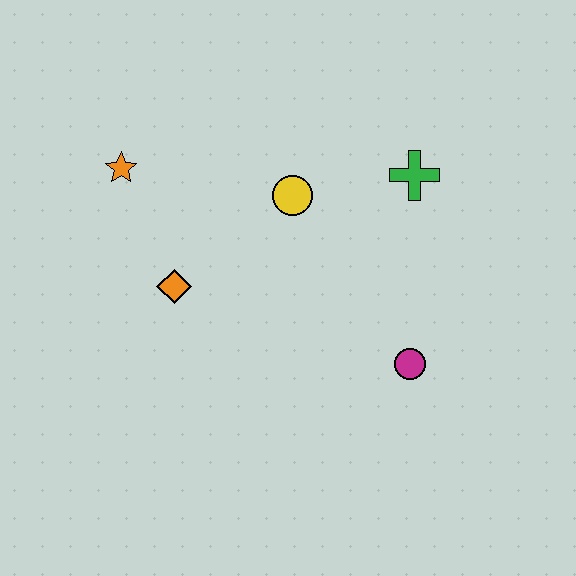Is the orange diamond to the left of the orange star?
No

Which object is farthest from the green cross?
The orange star is farthest from the green cross.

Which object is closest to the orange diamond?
The orange star is closest to the orange diamond.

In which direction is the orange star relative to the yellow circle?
The orange star is to the left of the yellow circle.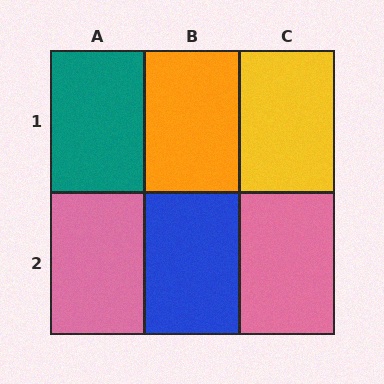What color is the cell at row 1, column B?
Orange.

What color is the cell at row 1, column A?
Teal.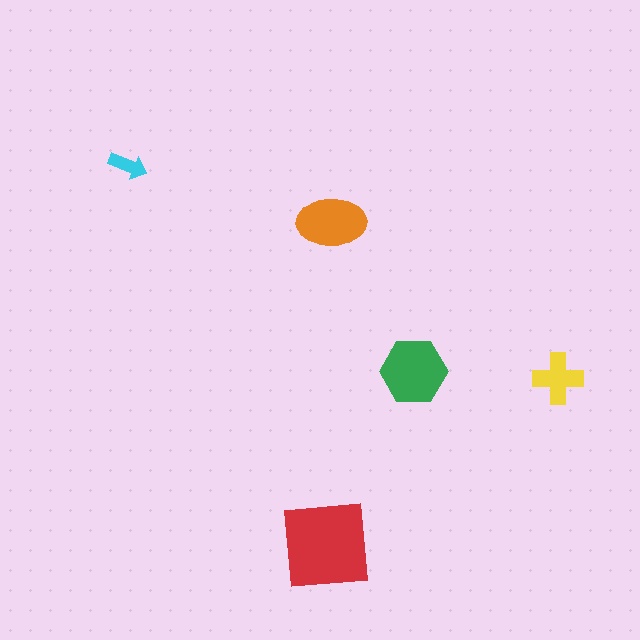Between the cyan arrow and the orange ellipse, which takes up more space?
The orange ellipse.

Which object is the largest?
The red square.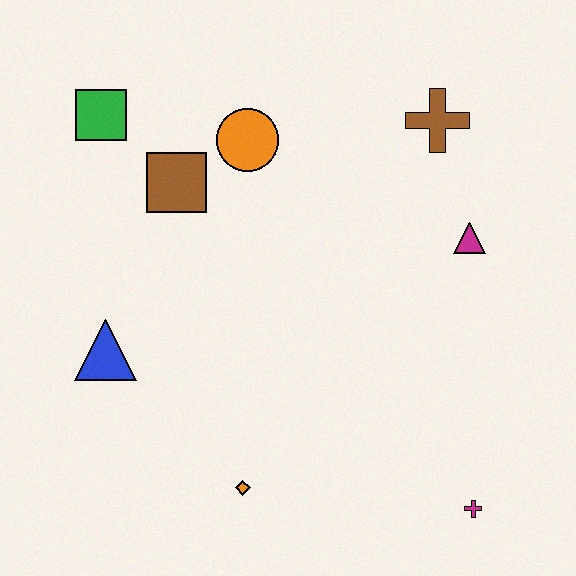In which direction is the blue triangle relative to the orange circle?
The blue triangle is below the orange circle.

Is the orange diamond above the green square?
No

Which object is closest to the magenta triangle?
The brown cross is closest to the magenta triangle.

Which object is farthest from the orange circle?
The magenta cross is farthest from the orange circle.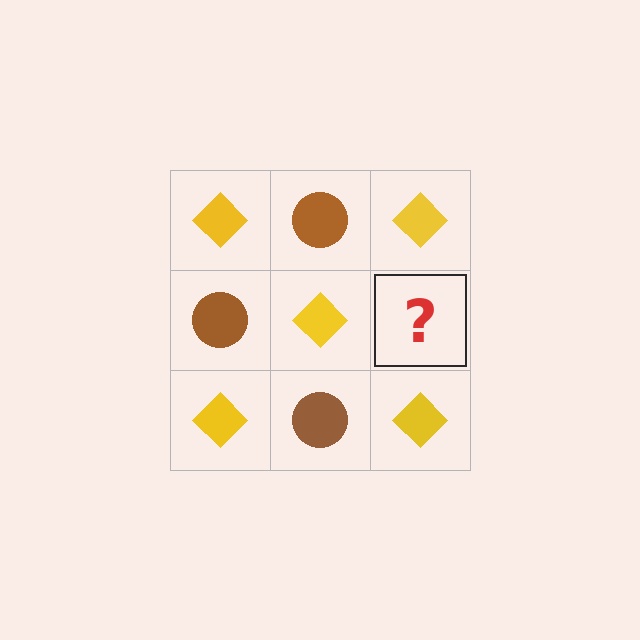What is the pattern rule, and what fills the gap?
The rule is that it alternates yellow diamond and brown circle in a checkerboard pattern. The gap should be filled with a brown circle.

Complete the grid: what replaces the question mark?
The question mark should be replaced with a brown circle.